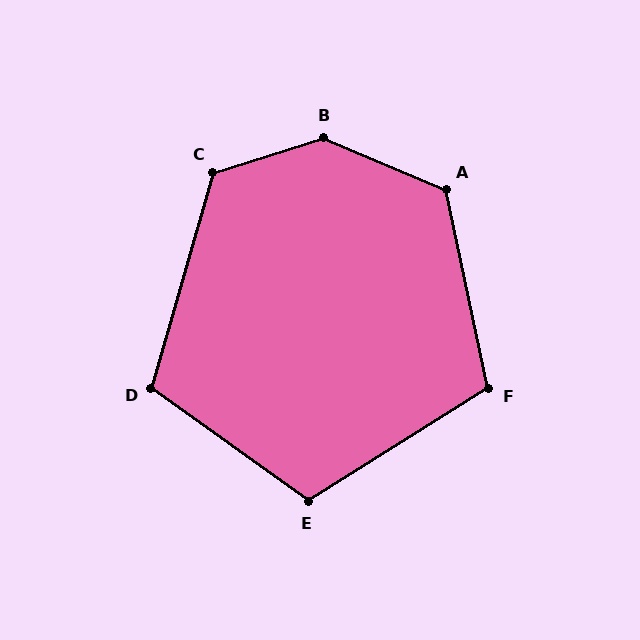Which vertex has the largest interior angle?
B, at approximately 140 degrees.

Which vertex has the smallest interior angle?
D, at approximately 110 degrees.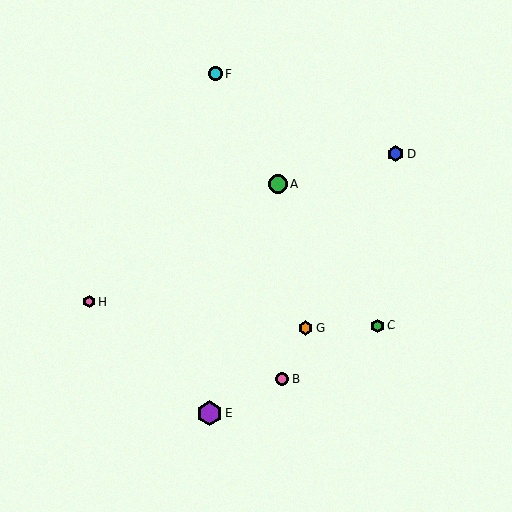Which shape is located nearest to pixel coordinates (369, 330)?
The green hexagon (labeled C) at (378, 325) is nearest to that location.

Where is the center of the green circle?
The center of the green circle is at (278, 184).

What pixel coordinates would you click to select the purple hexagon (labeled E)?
Click at (209, 413) to select the purple hexagon E.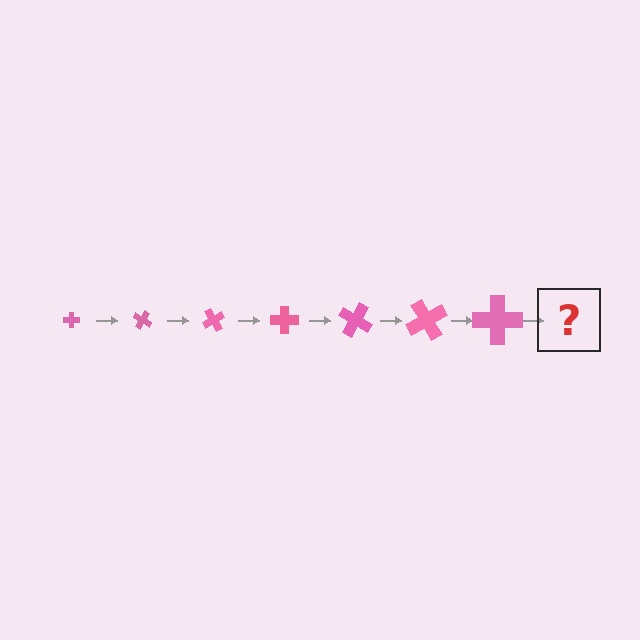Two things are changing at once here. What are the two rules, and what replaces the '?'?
The two rules are that the cross grows larger each step and it rotates 30 degrees each step. The '?' should be a cross, larger than the previous one and rotated 210 degrees from the start.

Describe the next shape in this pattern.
It should be a cross, larger than the previous one and rotated 210 degrees from the start.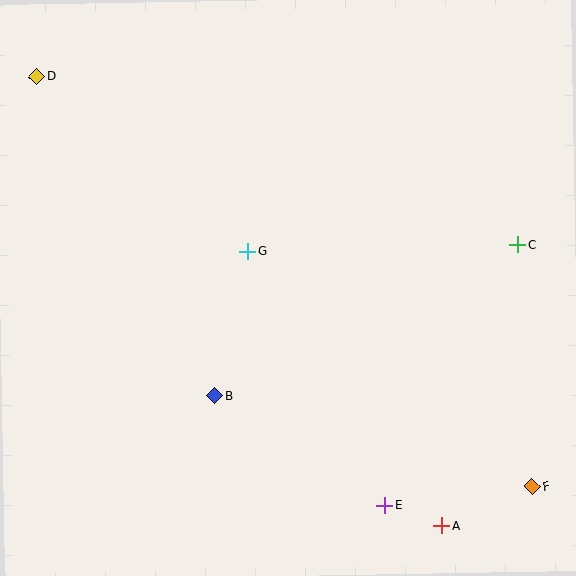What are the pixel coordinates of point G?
Point G is at (248, 251).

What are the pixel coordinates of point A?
Point A is at (442, 526).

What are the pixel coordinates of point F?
Point F is at (532, 486).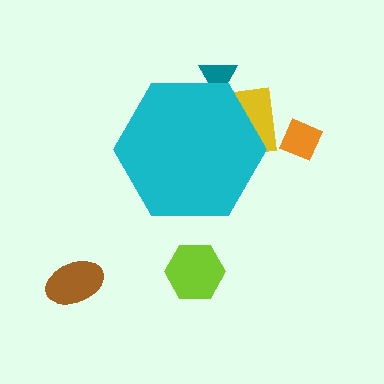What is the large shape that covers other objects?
A cyan hexagon.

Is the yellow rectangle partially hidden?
Yes, the yellow rectangle is partially hidden behind the cyan hexagon.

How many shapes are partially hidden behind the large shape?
2 shapes are partially hidden.